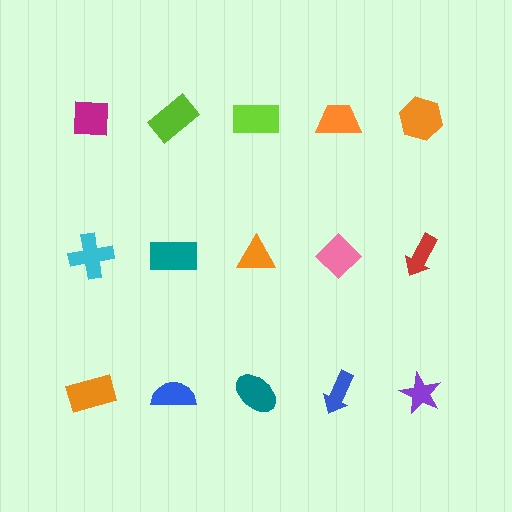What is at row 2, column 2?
A teal rectangle.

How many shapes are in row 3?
5 shapes.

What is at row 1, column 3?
A lime rectangle.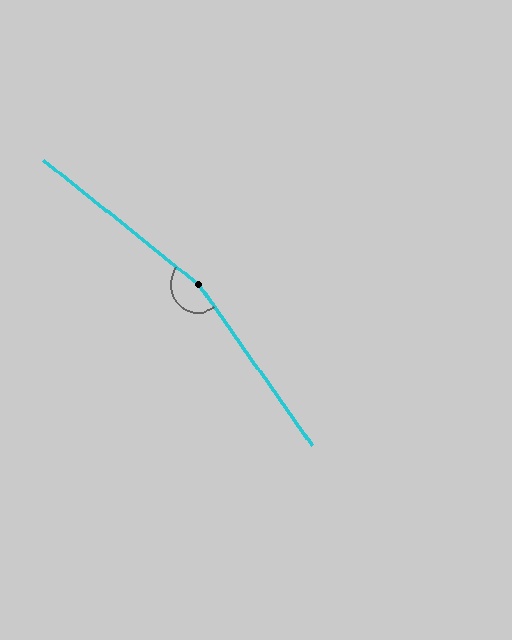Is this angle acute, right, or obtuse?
It is obtuse.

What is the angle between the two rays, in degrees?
Approximately 164 degrees.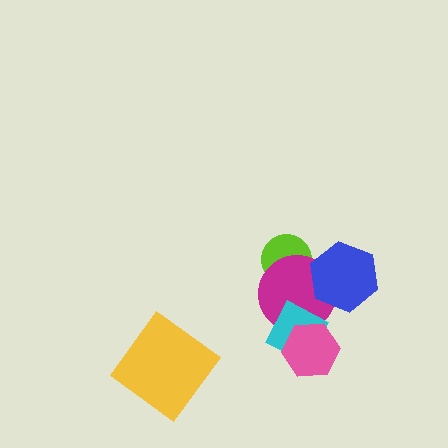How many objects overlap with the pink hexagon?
2 objects overlap with the pink hexagon.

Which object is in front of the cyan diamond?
The pink hexagon is in front of the cyan diamond.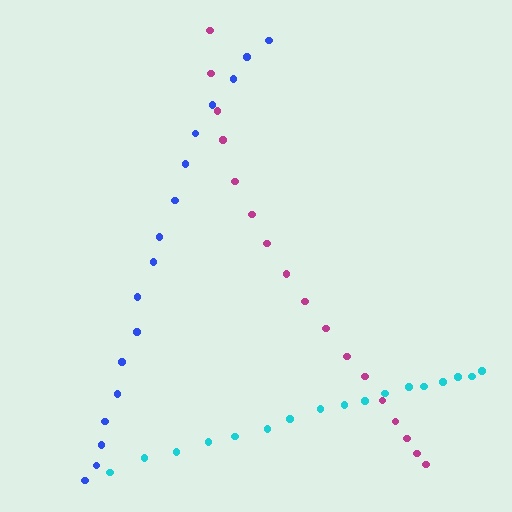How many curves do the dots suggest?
There are 3 distinct paths.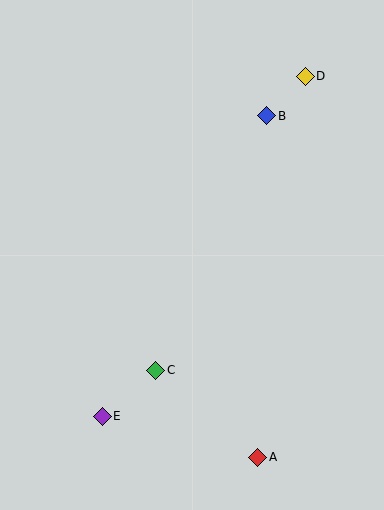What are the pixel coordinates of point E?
Point E is at (102, 416).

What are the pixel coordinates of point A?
Point A is at (258, 457).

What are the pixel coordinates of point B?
Point B is at (267, 116).